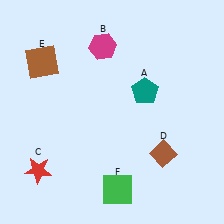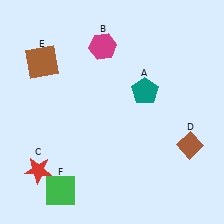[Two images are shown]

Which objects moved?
The objects that moved are: the brown diamond (D), the green square (F).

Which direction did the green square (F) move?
The green square (F) moved left.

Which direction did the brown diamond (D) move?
The brown diamond (D) moved right.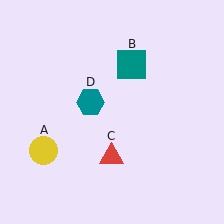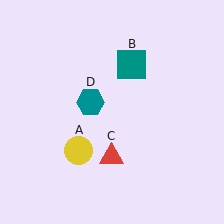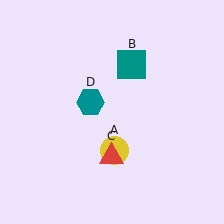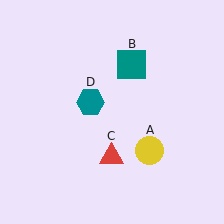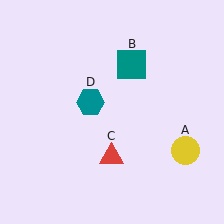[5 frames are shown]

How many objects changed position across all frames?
1 object changed position: yellow circle (object A).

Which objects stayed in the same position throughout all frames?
Teal square (object B) and red triangle (object C) and teal hexagon (object D) remained stationary.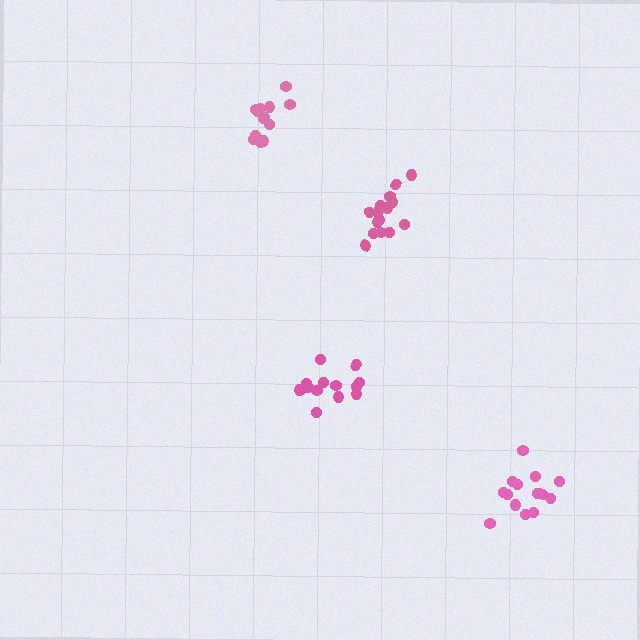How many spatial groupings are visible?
There are 4 spatial groupings.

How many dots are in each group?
Group 1: 17 dots, Group 2: 14 dots, Group 3: 15 dots, Group 4: 13 dots (59 total).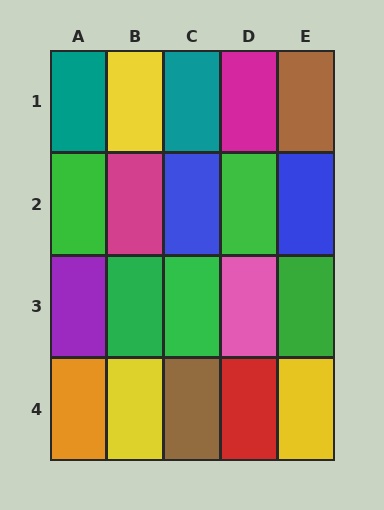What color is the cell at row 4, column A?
Orange.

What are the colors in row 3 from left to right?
Purple, green, green, pink, green.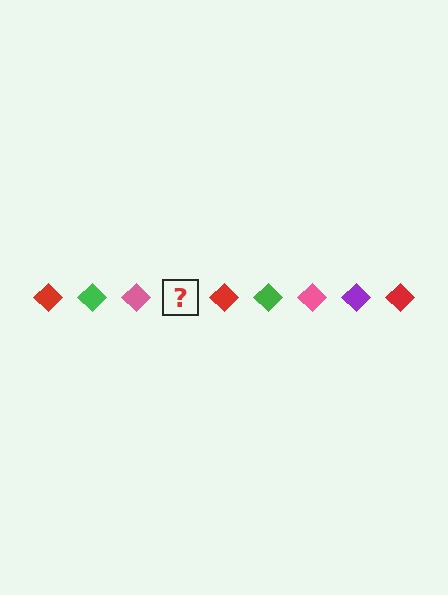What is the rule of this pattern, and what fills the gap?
The rule is that the pattern cycles through red, green, pink, purple diamonds. The gap should be filled with a purple diamond.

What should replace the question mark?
The question mark should be replaced with a purple diamond.